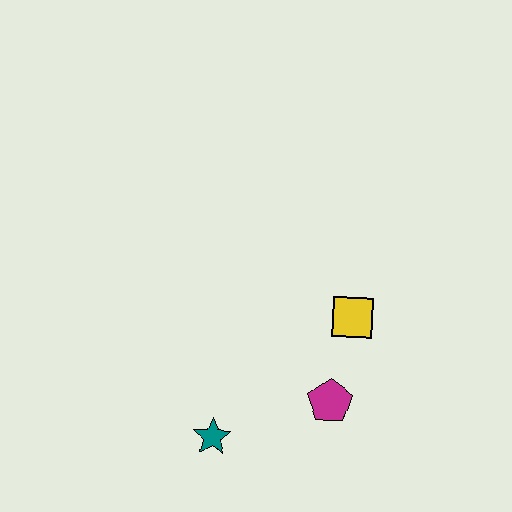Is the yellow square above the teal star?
Yes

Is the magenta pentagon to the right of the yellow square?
No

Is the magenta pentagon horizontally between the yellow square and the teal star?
Yes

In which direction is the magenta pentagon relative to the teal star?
The magenta pentagon is to the right of the teal star.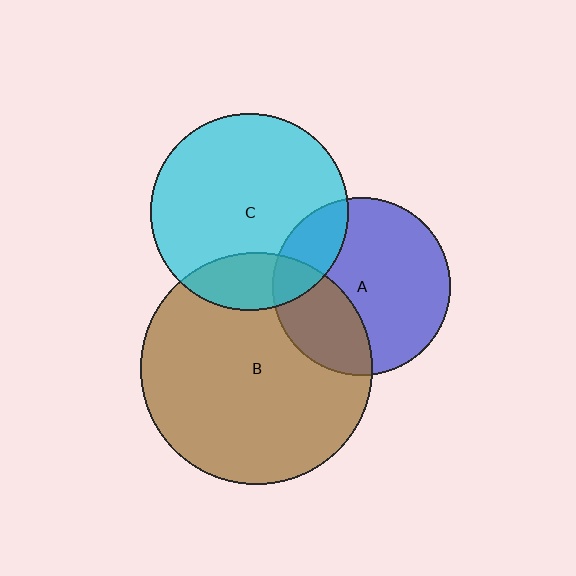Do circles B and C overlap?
Yes.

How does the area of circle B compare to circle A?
Approximately 1.7 times.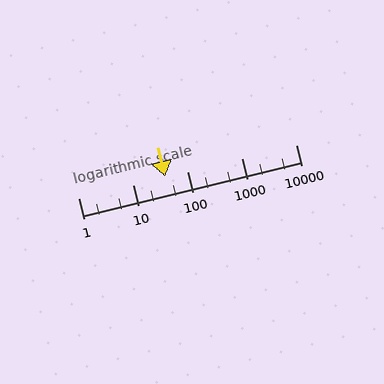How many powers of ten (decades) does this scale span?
The scale spans 4 decades, from 1 to 10000.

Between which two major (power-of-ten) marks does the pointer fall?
The pointer is between 10 and 100.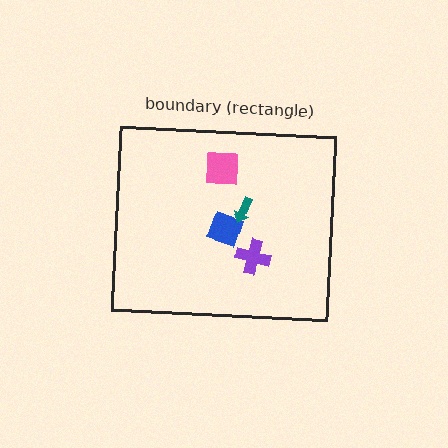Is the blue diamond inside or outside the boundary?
Inside.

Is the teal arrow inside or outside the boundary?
Inside.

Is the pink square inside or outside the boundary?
Inside.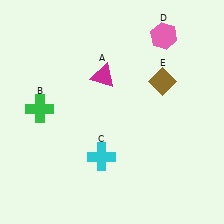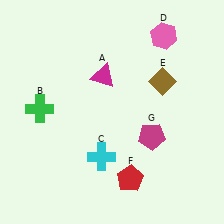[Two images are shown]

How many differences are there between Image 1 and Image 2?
There are 2 differences between the two images.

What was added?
A red pentagon (F), a magenta pentagon (G) were added in Image 2.